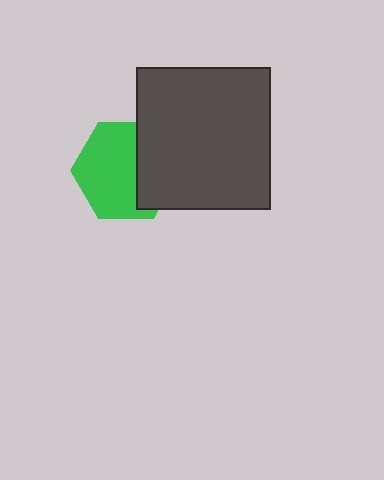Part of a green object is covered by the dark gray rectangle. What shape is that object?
It is a hexagon.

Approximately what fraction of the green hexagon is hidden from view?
Roughly 36% of the green hexagon is hidden behind the dark gray rectangle.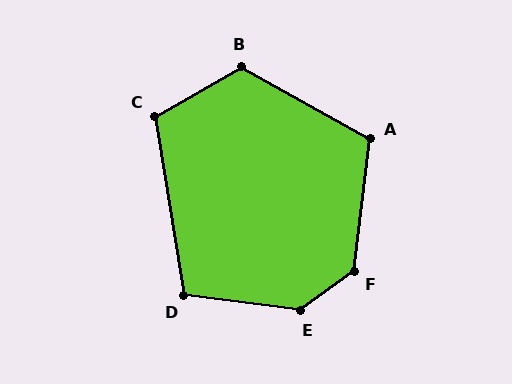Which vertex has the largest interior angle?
E, at approximately 137 degrees.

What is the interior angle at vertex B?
Approximately 121 degrees (obtuse).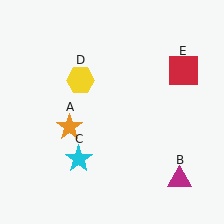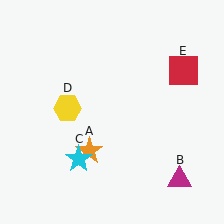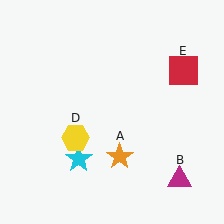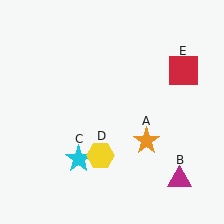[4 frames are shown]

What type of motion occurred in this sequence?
The orange star (object A), yellow hexagon (object D) rotated counterclockwise around the center of the scene.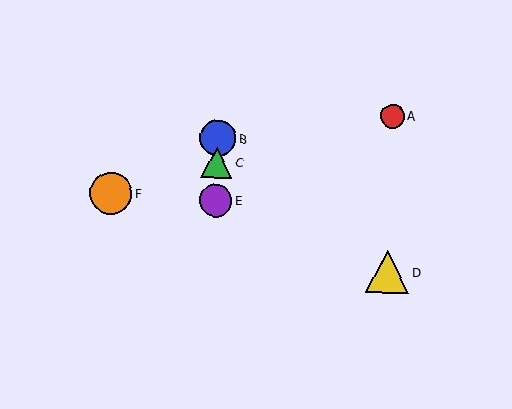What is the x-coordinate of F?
Object F is at x≈111.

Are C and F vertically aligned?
No, C is at x≈217 and F is at x≈111.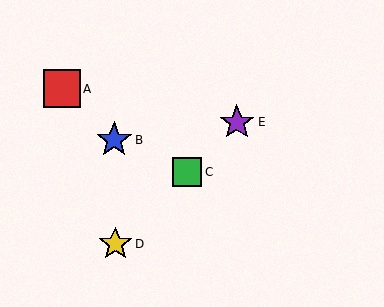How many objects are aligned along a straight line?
3 objects (C, D, E) are aligned along a straight line.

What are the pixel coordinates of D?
Object D is at (115, 244).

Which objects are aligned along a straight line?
Objects C, D, E are aligned along a straight line.